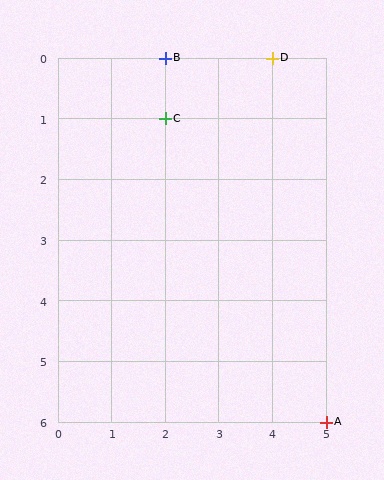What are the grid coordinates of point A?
Point A is at grid coordinates (5, 6).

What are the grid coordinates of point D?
Point D is at grid coordinates (4, 0).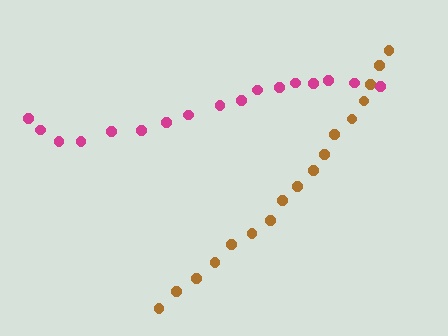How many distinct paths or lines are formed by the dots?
There are 2 distinct paths.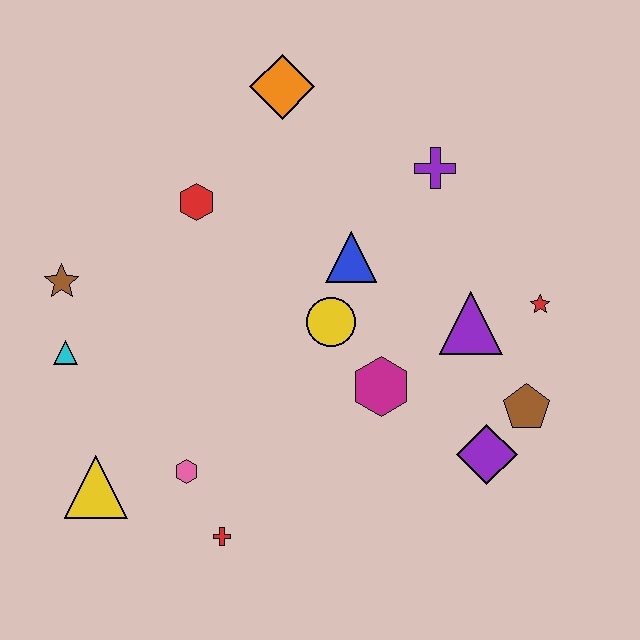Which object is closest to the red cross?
The pink hexagon is closest to the red cross.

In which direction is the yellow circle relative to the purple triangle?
The yellow circle is to the left of the purple triangle.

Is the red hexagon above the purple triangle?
Yes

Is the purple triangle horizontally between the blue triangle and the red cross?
No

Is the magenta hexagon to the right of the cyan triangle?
Yes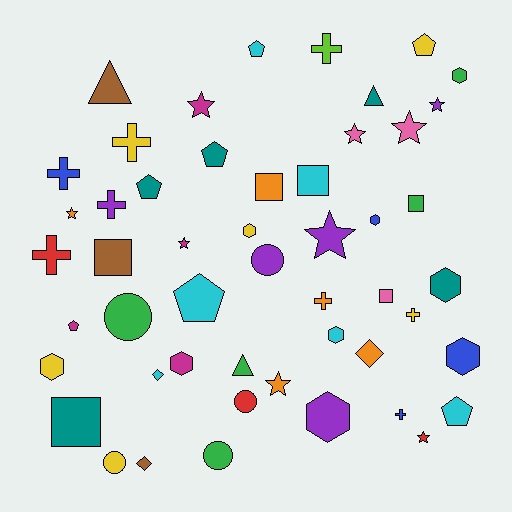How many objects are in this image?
There are 50 objects.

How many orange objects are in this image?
There are 5 orange objects.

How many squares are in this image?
There are 6 squares.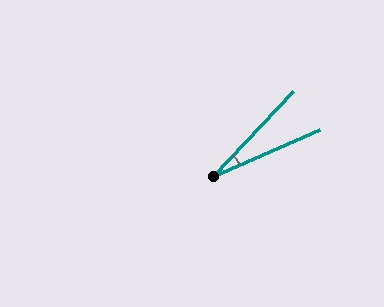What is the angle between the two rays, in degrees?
Approximately 23 degrees.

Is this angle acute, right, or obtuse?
It is acute.